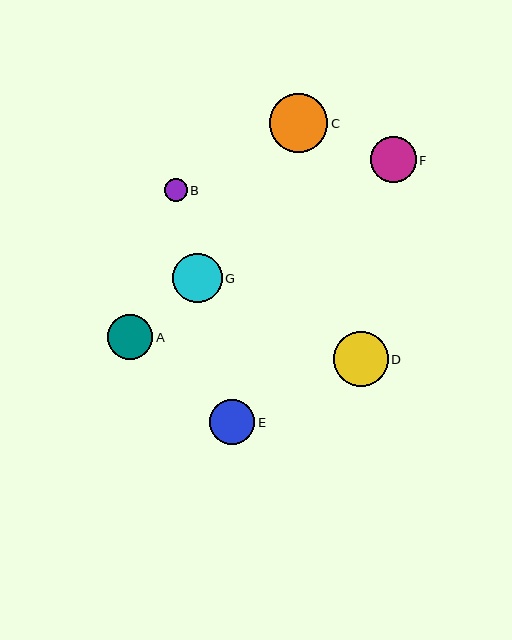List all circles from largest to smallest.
From largest to smallest: C, D, G, F, A, E, B.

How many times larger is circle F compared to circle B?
Circle F is approximately 2.1 times the size of circle B.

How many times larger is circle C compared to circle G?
Circle C is approximately 1.2 times the size of circle G.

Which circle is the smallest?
Circle B is the smallest with a size of approximately 22 pixels.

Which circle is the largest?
Circle C is the largest with a size of approximately 58 pixels.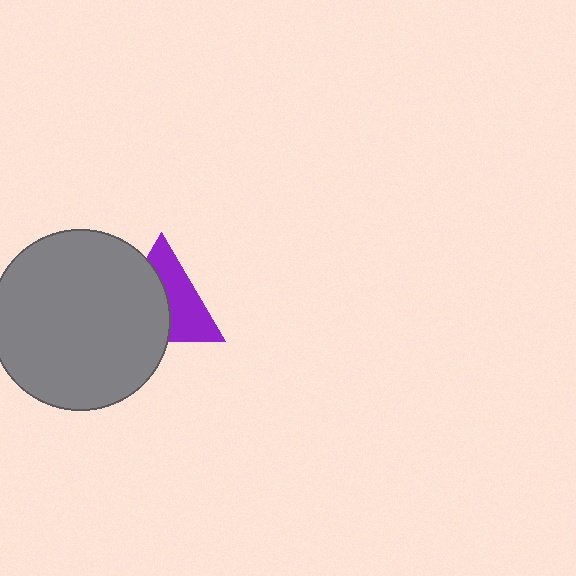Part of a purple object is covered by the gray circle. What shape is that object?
It is a triangle.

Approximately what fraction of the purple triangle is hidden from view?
Roughly 51% of the purple triangle is hidden behind the gray circle.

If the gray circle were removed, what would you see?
You would see the complete purple triangle.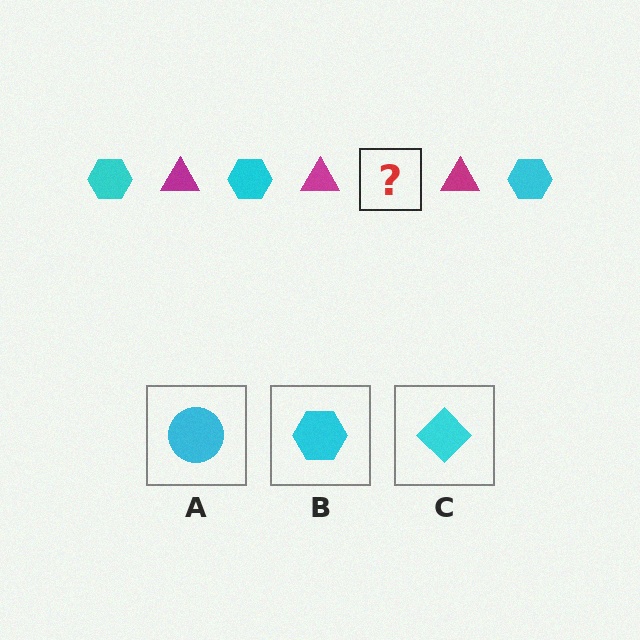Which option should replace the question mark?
Option B.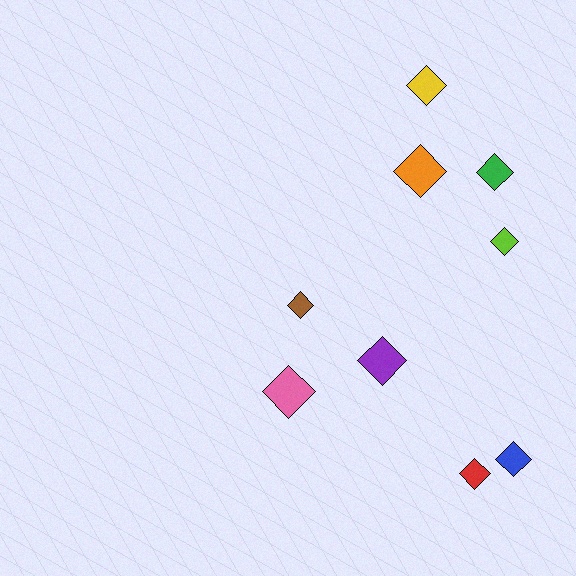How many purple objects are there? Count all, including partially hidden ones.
There is 1 purple object.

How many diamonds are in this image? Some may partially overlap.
There are 9 diamonds.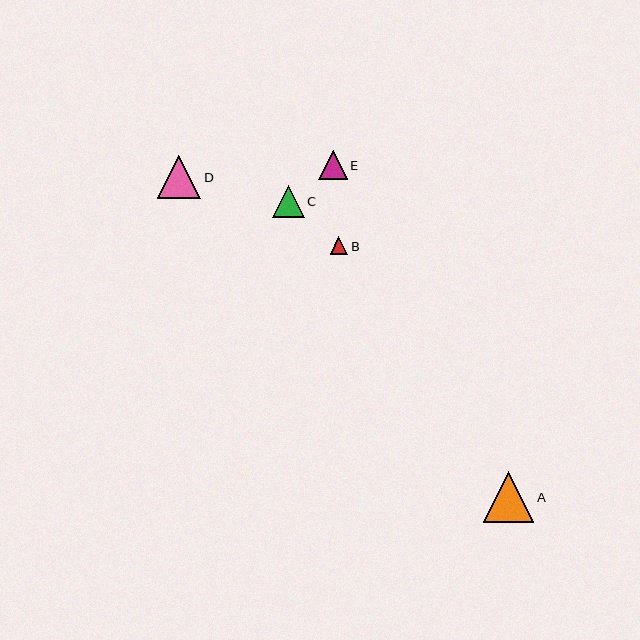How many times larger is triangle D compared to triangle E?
Triangle D is approximately 1.5 times the size of triangle E.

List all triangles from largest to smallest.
From largest to smallest: A, D, C, E, B.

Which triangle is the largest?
Triangle A is the largest with a size of approximately 50 pixels.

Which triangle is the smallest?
Triangle B is the smallest with a size of approximately 18 pixels.